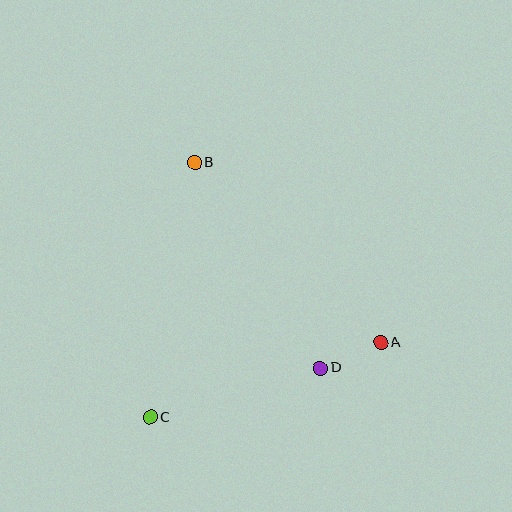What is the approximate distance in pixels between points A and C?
The distance between A and C is approximately 242 pixels.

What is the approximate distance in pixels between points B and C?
The distance between B and C is approximately 258 pixels.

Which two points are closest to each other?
Points A and D are closest to each other.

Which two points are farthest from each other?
Points A and B are farthest from each other.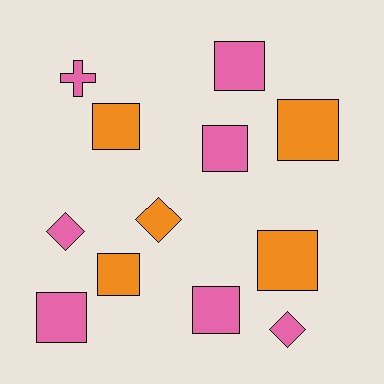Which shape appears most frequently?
Square, with 8 objects.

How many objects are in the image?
There are 12 objects.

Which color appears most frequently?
Pink, with 7 objects.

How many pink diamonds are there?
There are 2 pink diamonds.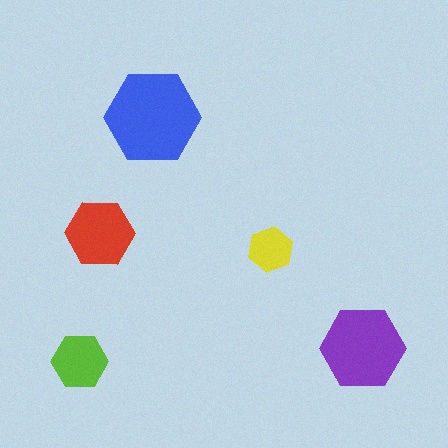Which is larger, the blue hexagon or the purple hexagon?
The blue one.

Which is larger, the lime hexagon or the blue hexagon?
The blue one.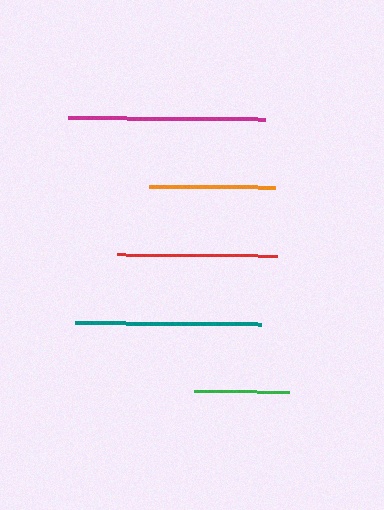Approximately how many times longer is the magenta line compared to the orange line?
The magenta line is approximately 1.6 times the length of the orange line.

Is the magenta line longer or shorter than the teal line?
The magenta line is longer than the teal line.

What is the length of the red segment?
The red segment is approximately 160 pixels long.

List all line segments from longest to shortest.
From longest to shortest: magenta, teal, red, orange, green.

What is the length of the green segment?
The green segment is approximately 95 pixels long.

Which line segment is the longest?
The magenta line is the longest at approximately 197 pixels.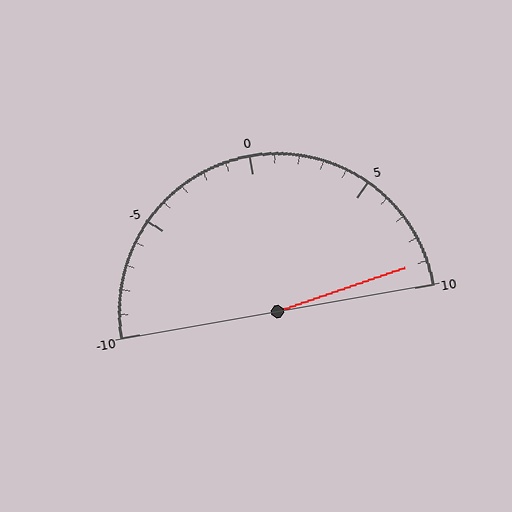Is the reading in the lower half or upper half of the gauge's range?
The reading is in the upper half of the range (-10 to 10).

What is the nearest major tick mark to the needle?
The nearest major tick mark is 10.